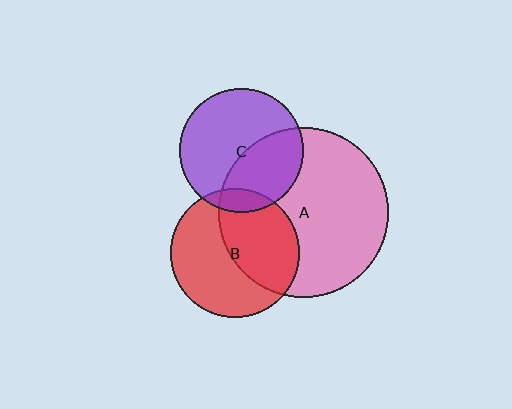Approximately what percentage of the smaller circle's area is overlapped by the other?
Approximately 45%.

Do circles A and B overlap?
Yes.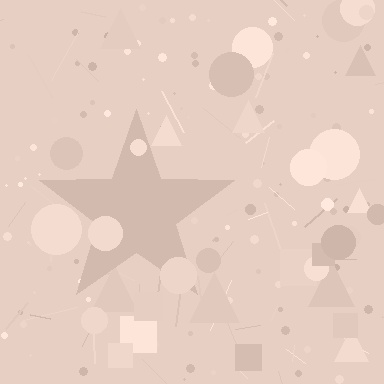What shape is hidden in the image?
A star is hidden in the image.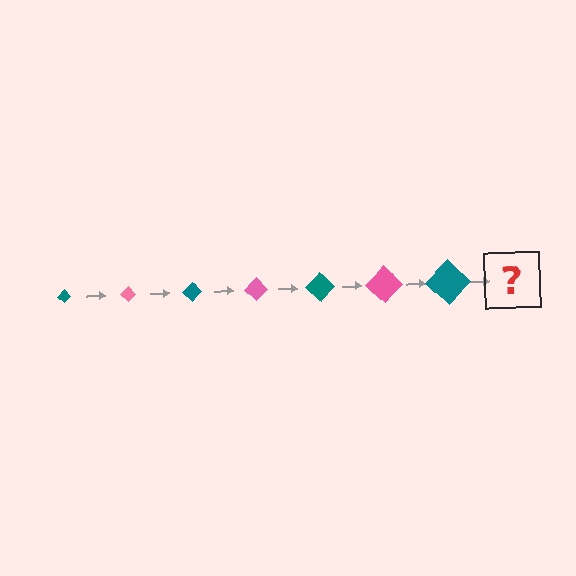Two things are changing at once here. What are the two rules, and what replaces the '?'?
The two rules are that the diamond grows larger each step and the color cycles through teal and pink. The '?' should be a pink diamond, larger than the previous one.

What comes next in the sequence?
The next element should be a pink diamond, larger than the previous one.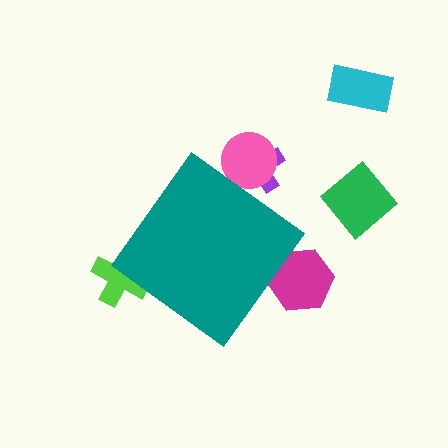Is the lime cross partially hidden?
Yes, the lime cross is partially hidden behind the teal diamond.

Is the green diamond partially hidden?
No, the green diamond is fully visible.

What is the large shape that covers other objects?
A teal diamond.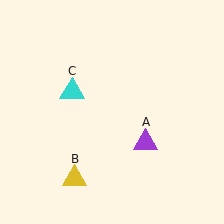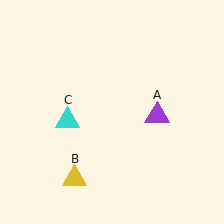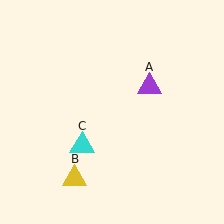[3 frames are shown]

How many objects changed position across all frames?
2 objects changed position: purple triangle (object A), cyan triangle (object C).